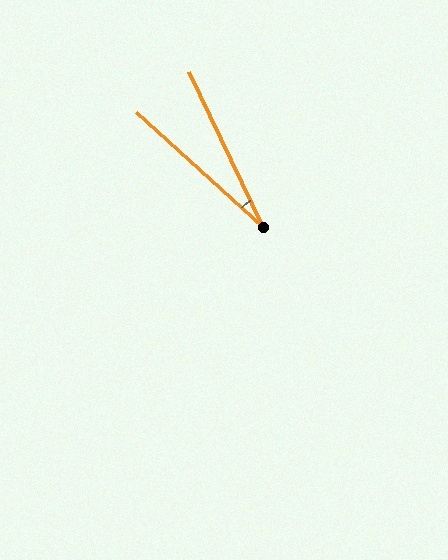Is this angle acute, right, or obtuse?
It is acute.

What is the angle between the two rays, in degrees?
Approximately 23 degrees.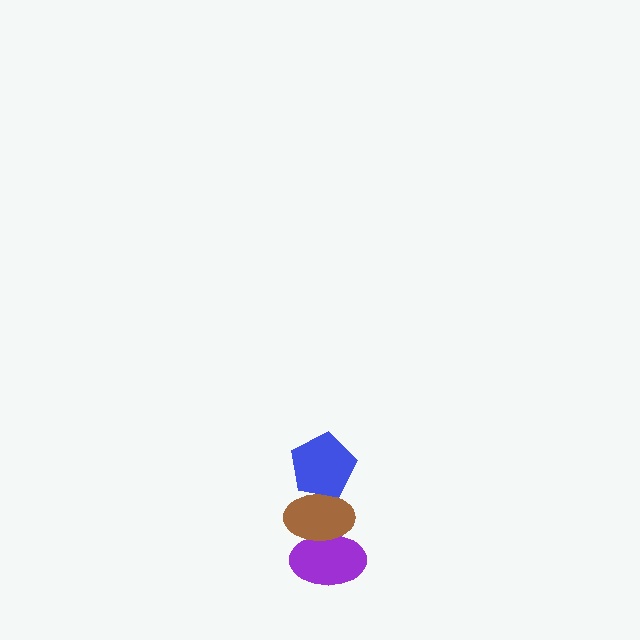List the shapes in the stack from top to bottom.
From top to bottom: the blue pentagon, the brown ellipse, the purple ellipse.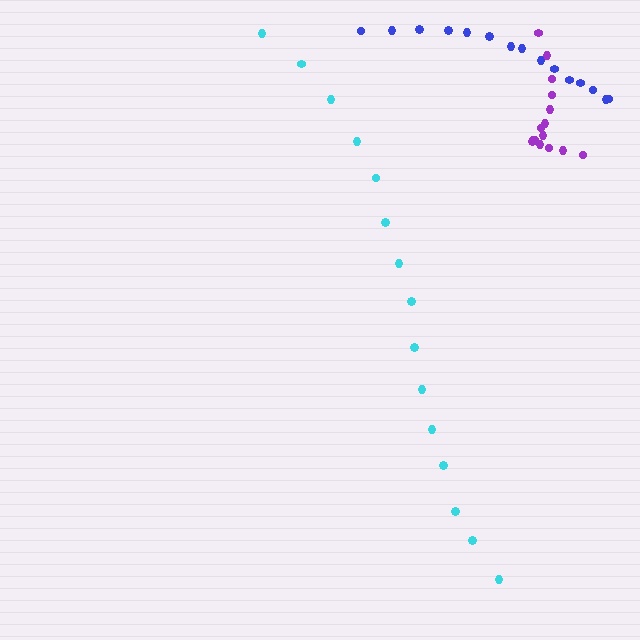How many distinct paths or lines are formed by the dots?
There are 3 distinct paths.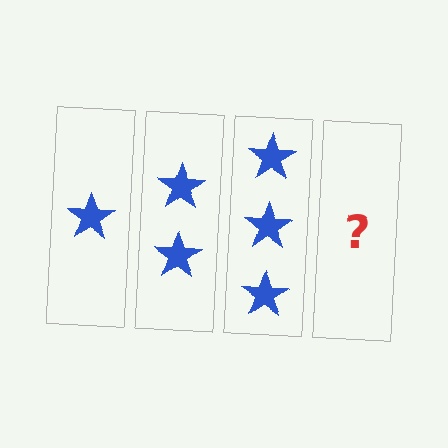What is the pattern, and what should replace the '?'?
The pattern is that each step adds one more star. The '?' should be 4 stars.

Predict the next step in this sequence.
The next step is 4 stars.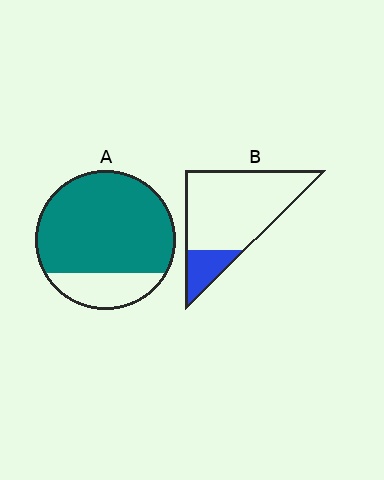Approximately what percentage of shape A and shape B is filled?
A is approximately 80% and B is approximately 20%.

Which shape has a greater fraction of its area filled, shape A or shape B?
Shape A.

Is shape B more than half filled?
No.